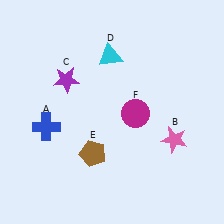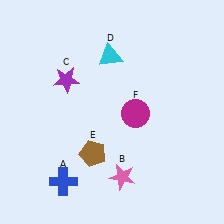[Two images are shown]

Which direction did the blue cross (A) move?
The blue cross (A) moved down.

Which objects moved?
The objects that moved are: the blue cross (A), the pink star (B).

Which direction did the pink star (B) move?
The pink star (B) moved left.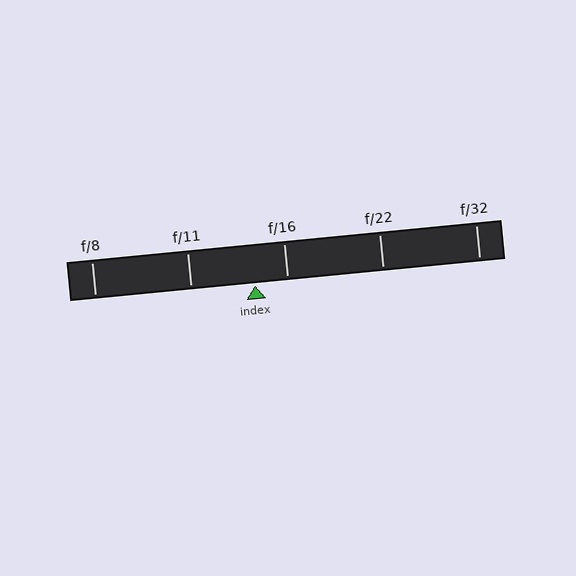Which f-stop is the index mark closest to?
The index mark is closest to f/16.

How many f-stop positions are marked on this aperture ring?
There are 5 f-stop positions marked.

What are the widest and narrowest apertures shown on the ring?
The widest aperture shown is f/8 and the narrowest is f/32.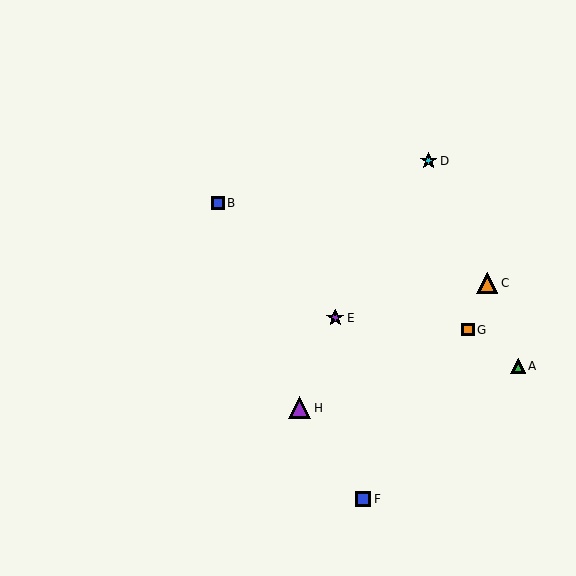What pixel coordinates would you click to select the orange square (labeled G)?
Click at (468, 330) to select the orange square G.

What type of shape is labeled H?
Shape H is a purple triangle.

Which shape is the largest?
The purple triangle (labeled H) is the largest.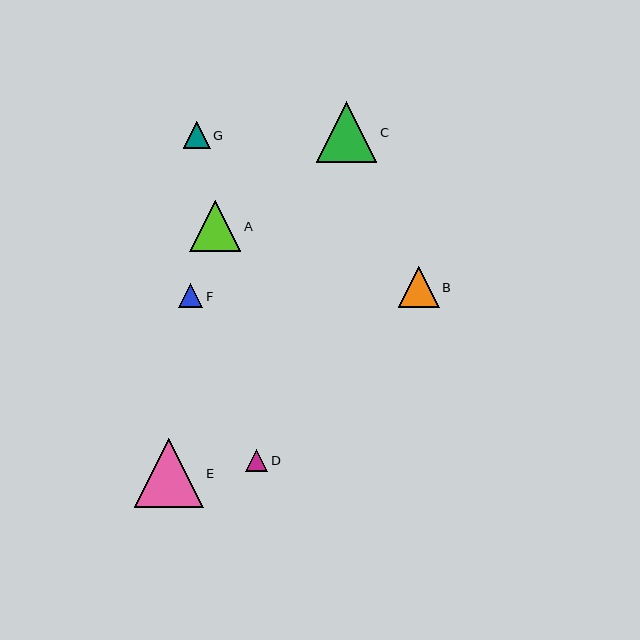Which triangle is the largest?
Triangle E is the largest with a size of approximately 69 pixels.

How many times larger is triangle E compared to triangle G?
Triangle E is approximately 2.5 times the size of triangle G.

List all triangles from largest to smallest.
From largest to smallest: E, C, A, B, G, F, D.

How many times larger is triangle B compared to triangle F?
Triangle B is approximately 1.7 times the size of triangle F.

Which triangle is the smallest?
Triangle D is the smallest with a size of approximately 22 pixels.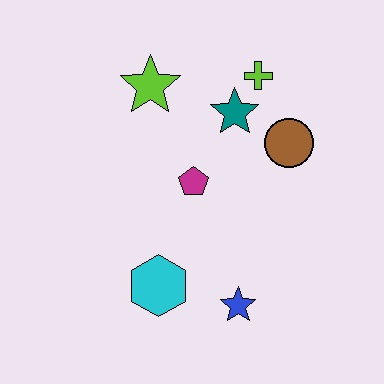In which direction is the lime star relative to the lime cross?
The lime star is to the left of the lime cross.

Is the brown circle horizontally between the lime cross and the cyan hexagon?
No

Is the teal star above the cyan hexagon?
Yes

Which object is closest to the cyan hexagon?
The blue star is closest to the cyan hexagon.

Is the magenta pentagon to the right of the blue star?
No